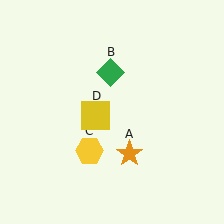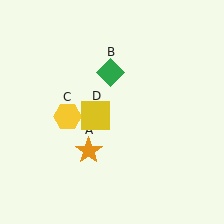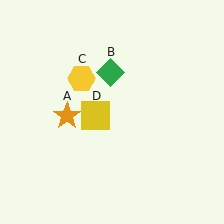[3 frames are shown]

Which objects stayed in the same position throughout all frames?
Green diamond (object B) and yellow square (object D) remained stationary.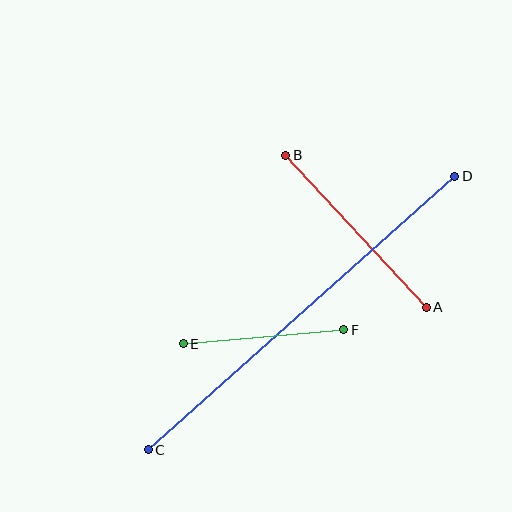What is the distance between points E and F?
The distance is approximately 161 pixels.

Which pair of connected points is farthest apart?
Points C and D are farthest apart.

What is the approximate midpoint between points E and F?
The midpoint is at approximately (263, 337) pixels.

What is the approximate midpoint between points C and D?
The midpoint is at approximately (301, 313) pixels.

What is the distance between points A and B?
The distance is approximately 207 pixels.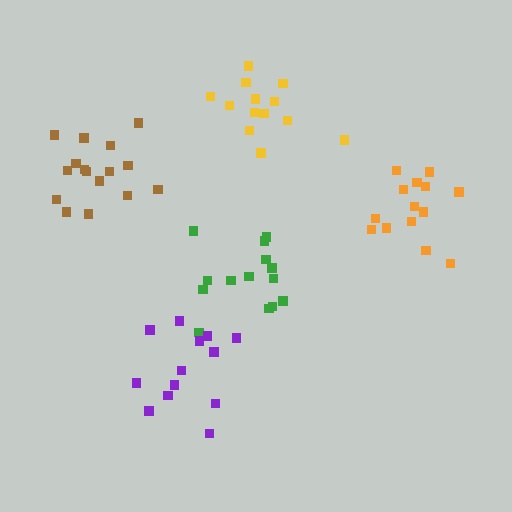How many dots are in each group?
Group 1: 16 dots, Group 2: 14 dots, Group 3: 14 dots, Group 4: 13 dots, Group 5: 13 dots (70 total).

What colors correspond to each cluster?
The clusters are colored: brown, green, orange, purple, yellow.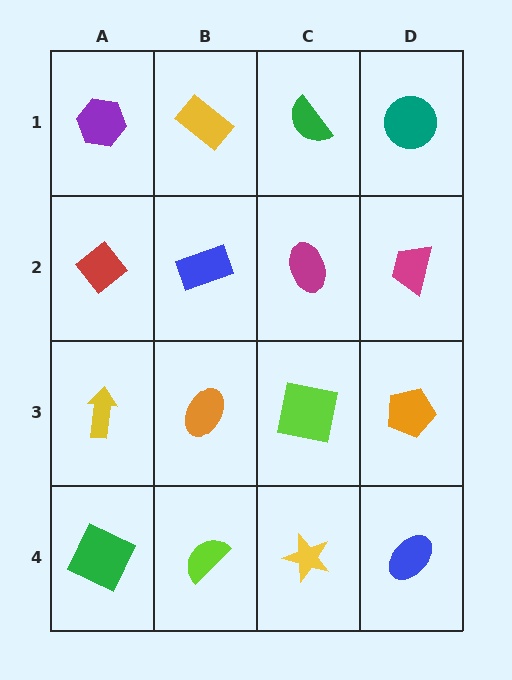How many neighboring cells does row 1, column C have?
3.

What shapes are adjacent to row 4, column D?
An orange pentagon (row 3, column D), a yellow star (row 4, column C).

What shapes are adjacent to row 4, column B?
An orange ellipse (row 3, column B), a green square (row 4, column A), a yellow star (row 4, column C).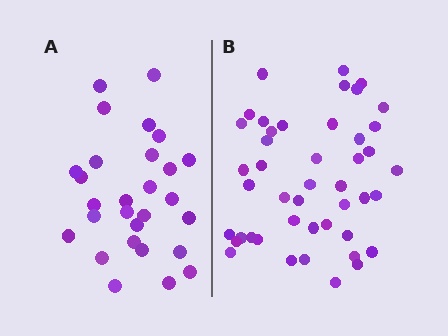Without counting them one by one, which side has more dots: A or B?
Region B (the right region) has more dots.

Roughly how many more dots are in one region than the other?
Region B has approximately 15 more dots than region A.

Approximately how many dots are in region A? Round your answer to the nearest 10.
About 30 dots. (The exact count is 28, which rounds to 30.)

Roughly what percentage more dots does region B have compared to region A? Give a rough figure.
About 60% more.